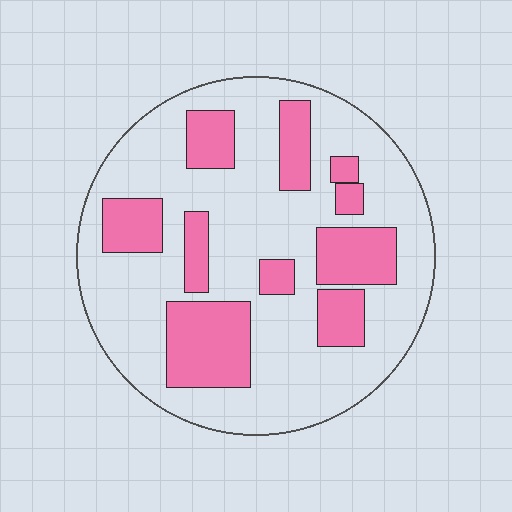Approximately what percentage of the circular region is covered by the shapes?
Approximately 30%.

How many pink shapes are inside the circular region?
10.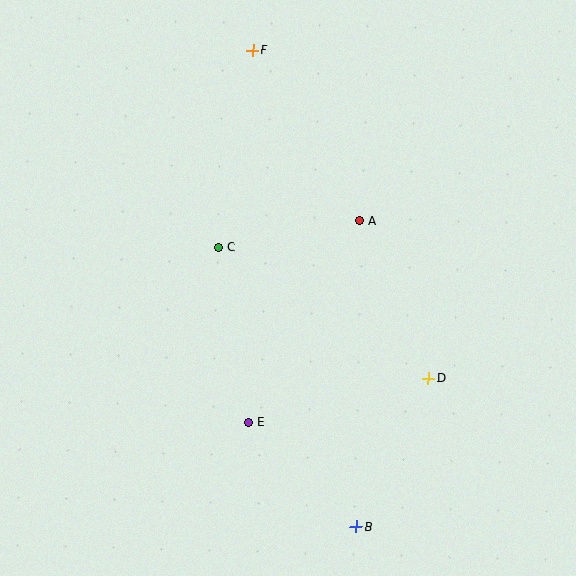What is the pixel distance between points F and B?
The distance between F and B is 488 pixels.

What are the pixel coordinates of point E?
Point E is at (249, 422).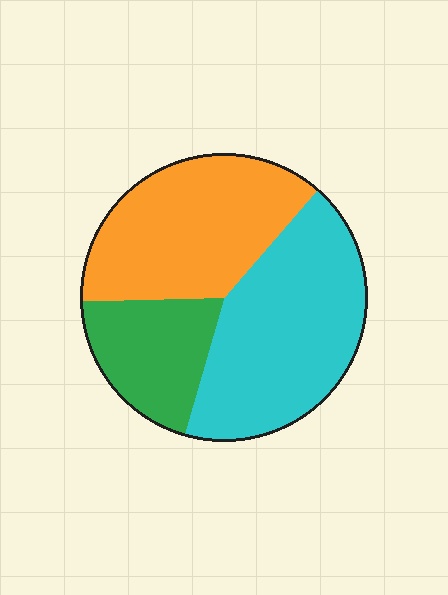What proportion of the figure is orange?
Orange takes up about three eighths (3/8) of the figure.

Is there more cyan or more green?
Cyan.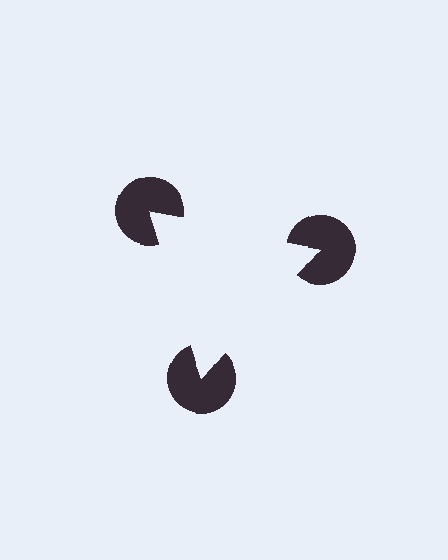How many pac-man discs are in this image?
There are 3 — one at each vertex of the illusory triangle.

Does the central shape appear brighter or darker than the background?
It typically appears slightly brighter than the background, even though no actual brightness change is drawn.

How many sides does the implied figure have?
3 sides.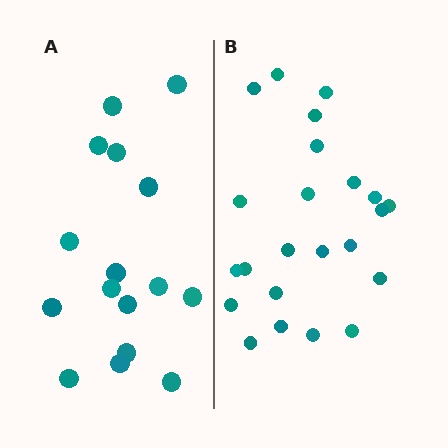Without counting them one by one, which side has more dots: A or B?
Region B (the right region) has more dots.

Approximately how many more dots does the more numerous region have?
Region B has roughly 8 or so more dots than region A.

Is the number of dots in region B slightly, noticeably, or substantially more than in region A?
Region B has noticeably more, but not dramatically so. The ratio is roughly 1.4 to 1.